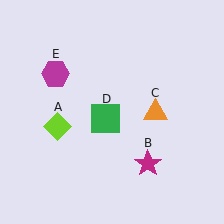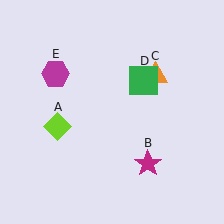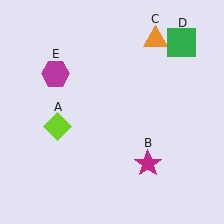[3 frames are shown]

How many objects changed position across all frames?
2 objects changed position: orange triangle (object C), green square (object D).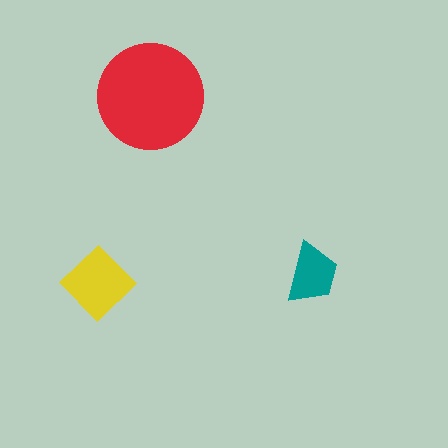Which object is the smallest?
The teal trapezoid.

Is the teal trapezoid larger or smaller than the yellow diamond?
Smaller.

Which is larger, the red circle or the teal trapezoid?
The red circle.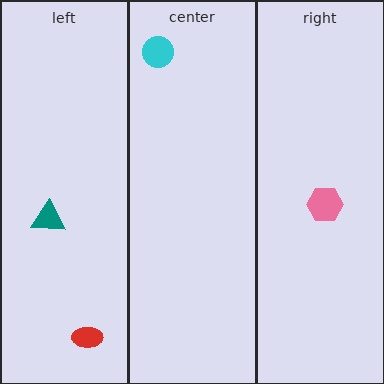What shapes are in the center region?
The cyan circle.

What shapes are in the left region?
The teal triangle, the red ellipse.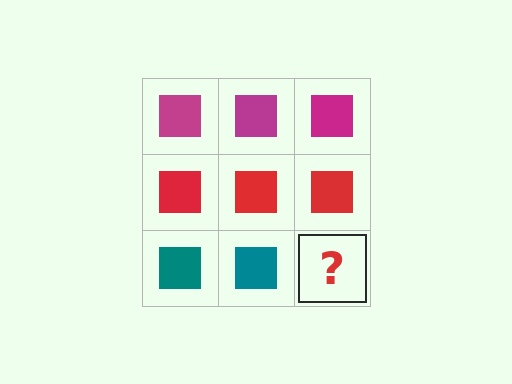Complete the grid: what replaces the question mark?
The question mark should be replaced with a teal square.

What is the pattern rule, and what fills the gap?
The rule is that each row has a consistent color. The gap should be filled with a teal square.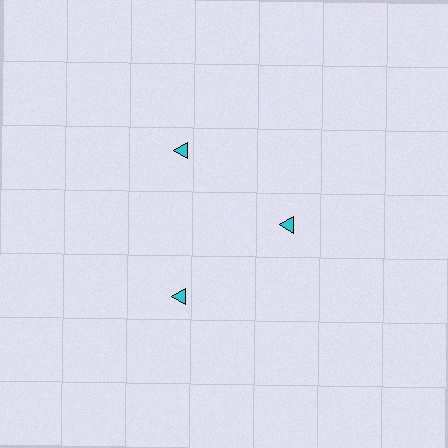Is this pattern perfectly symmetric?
No. The 3 cyan triangles are arranged in a ring, but one element near the 3 o'clock position is pulled inward toward the center, breaking the 3-fold rotational symmetry.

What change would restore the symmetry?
The symmetry would be restored by moving it outward, back onto the ring so that all 3 triangles sit at equal angles and equal distance from the center.